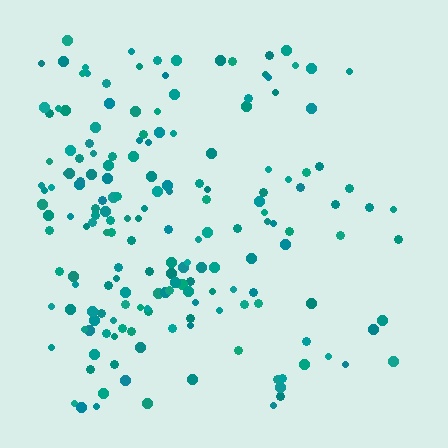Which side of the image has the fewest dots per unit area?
The right.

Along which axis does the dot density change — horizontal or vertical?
Horizontal.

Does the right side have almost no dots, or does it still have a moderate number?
Still a moderate number, just noticeably fewer than the left.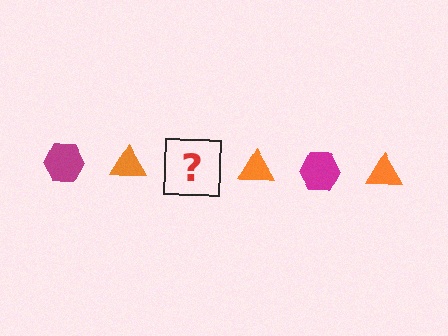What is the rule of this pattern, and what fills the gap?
The rule is that the pattern alternates between magenta hexagon and orange triangle. The gap should be filled with a magenta hexagon.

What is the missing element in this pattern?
The missing element is a magenta hexagon.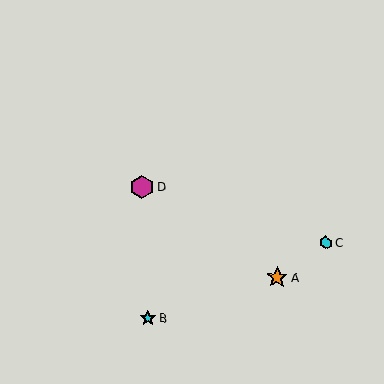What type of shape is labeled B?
Shape B is a cyan star.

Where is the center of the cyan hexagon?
The center of the cyan hexagon is at (326, 243).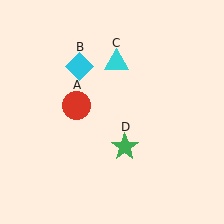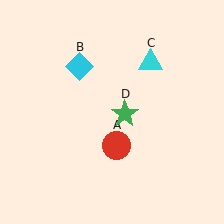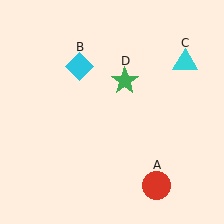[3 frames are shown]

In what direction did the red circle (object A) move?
The red circle (object A) moved down and to the right.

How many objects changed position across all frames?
3 objects changed position: red circle (object A), cyan triangle (object C), green star (object D).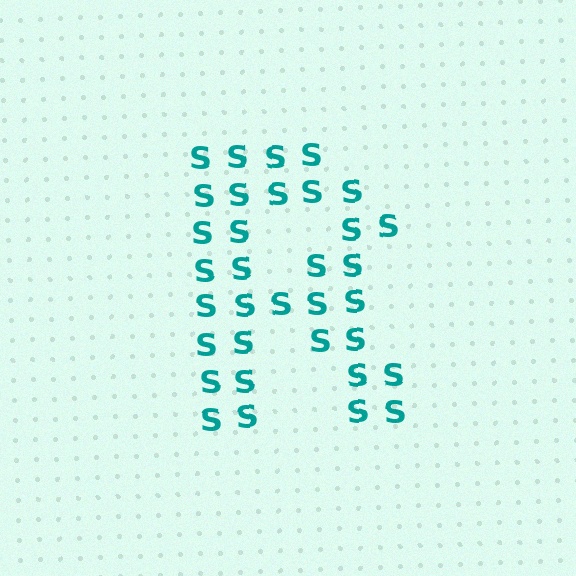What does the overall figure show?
The overall figure shows the letter R.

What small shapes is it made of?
It is made of small letter S's.